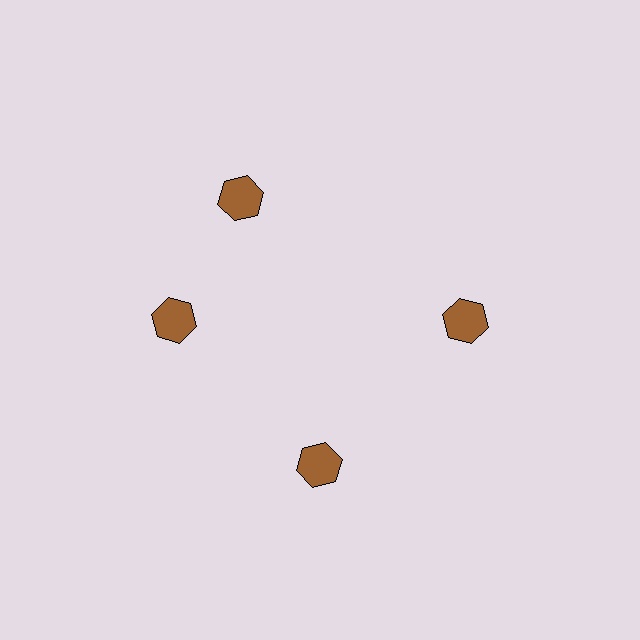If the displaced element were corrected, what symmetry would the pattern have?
It would have 4-fold rotational symmetry — the pattern would map onto itself every 90 degrees.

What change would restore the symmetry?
The symmetry would be restored by rotating it back into even spacing with its neighbors so that all 4 hexagons sit at equal angles and equal distance from the center.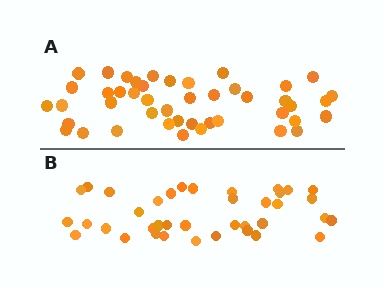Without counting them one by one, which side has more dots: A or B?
Region A (the top region) has more dots.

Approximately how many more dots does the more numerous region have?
Region A has roughly 8 or so more dots than region B.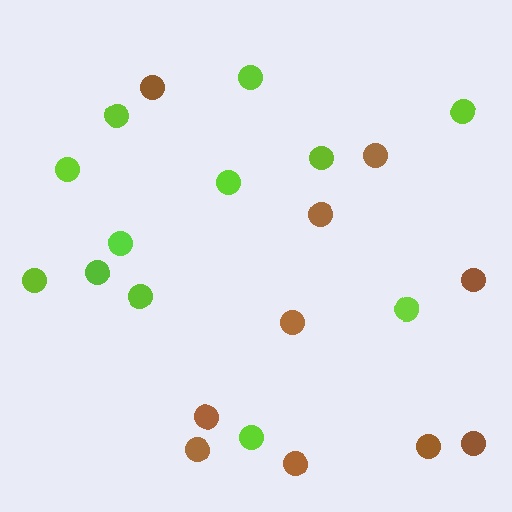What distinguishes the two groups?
There are 2 groups: one group of lime circles (12) and one group of brown circles (10).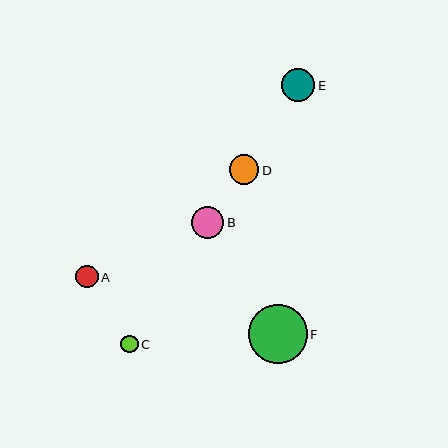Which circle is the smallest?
Circle C is the smallest with a size of approximately 17 pixels.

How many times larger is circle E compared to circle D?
Circle E is approximately 1.1 times the size of circle D.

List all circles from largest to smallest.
From largest to smallest: F, E, B, D, A, C.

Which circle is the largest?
Circle F is the largest with a size of approximately 59 pixels.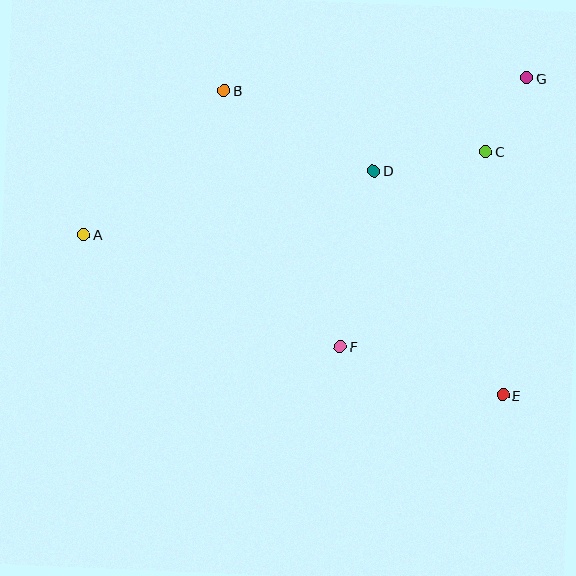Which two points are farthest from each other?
Points A and G are farthest from each other.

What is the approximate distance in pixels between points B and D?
The distance between B and D is approximately 170 pixels.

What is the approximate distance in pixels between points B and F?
The distance between B and F is approximately 282 pixels.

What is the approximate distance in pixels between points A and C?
The distance between A and C is approximately 411 pixels.